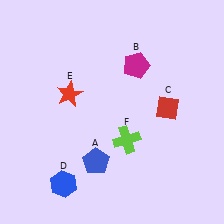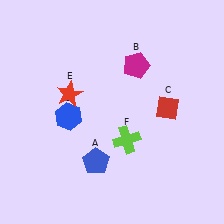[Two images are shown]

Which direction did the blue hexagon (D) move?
The blue hexagon (D) moved up.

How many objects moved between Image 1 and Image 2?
1 object moved between the two images.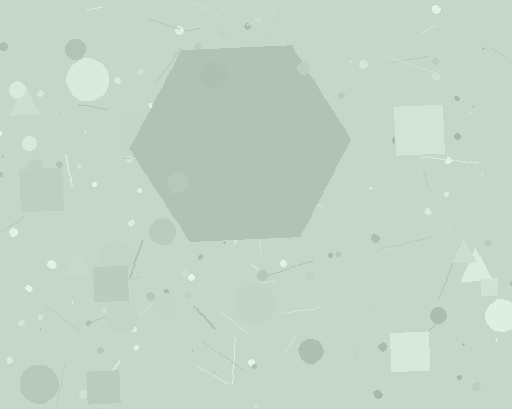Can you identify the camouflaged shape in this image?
The camouflaged shape is a hexagon.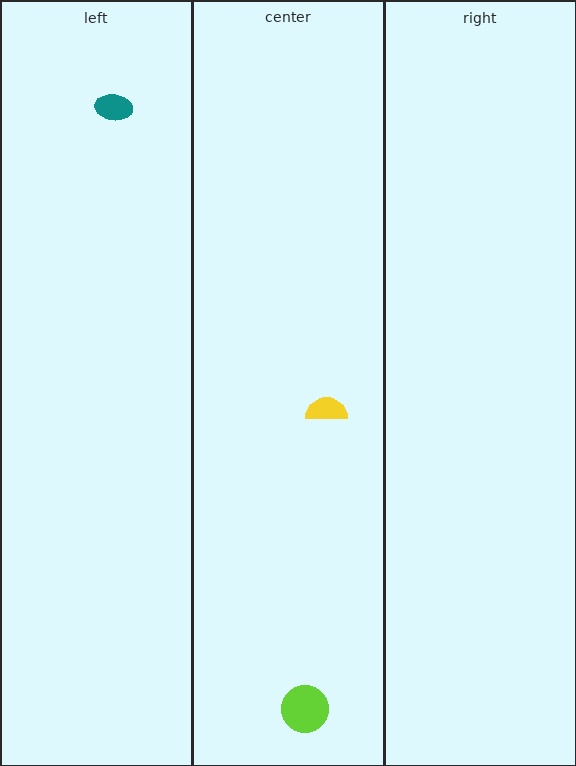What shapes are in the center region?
The lime circle, the yellow semicircle.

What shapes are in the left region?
The teal ellipse.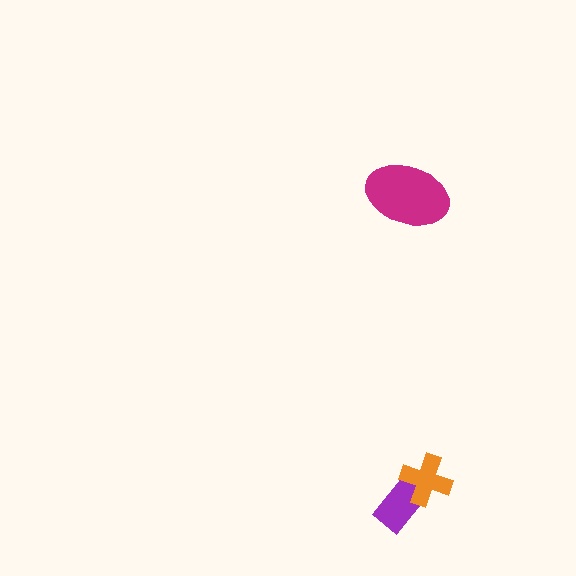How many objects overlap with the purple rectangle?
1 object overlaps with the purple rectangle.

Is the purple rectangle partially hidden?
Yes, it is partially covered by another shape.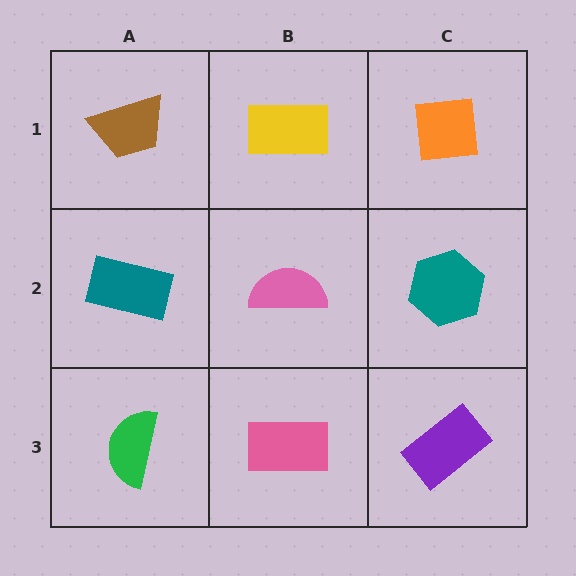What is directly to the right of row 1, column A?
A yellow rectangle.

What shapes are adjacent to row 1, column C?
A teal hexagon (row 2, column C), a yellow rectangle (row 1, column B).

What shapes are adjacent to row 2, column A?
A brown trapezoid (row 1, column A), a green semicircle (row 3, column A), a pink semicircle (row 2, column B).